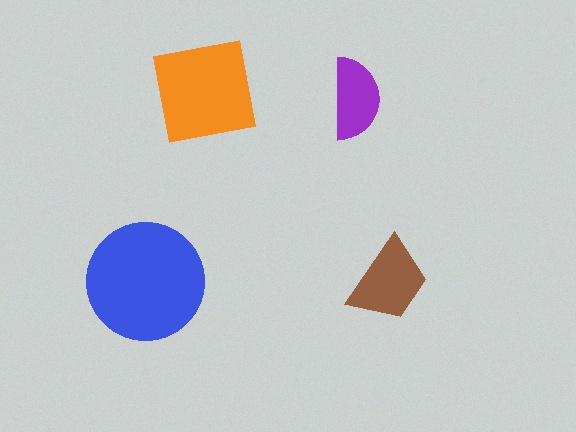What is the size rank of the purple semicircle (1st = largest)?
4th.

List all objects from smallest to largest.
The purple semicircle, the brown trapezoid, the orange square, the blue circle.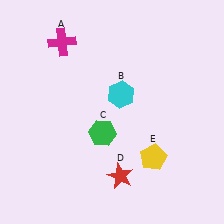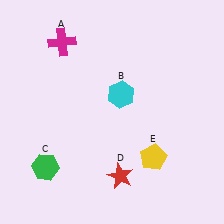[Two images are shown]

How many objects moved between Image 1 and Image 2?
1 object moved between the two images.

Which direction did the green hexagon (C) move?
The green hexagon (C) moved left.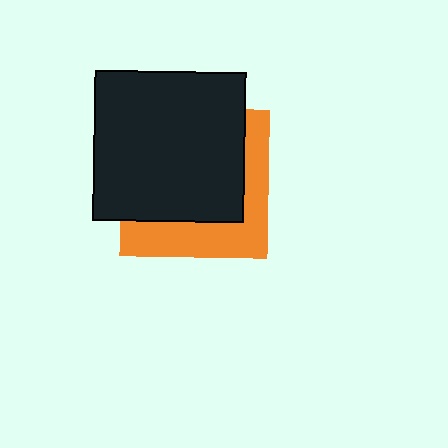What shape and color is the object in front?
The object in front is a black square.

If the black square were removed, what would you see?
You would see the complete orange square.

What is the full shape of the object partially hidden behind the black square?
The partially hidden object is an orange square.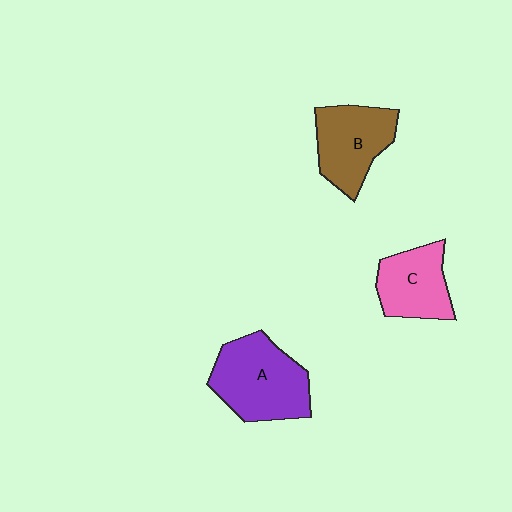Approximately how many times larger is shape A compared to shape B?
Approximately 1.2 times.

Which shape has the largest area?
Shape A (purple).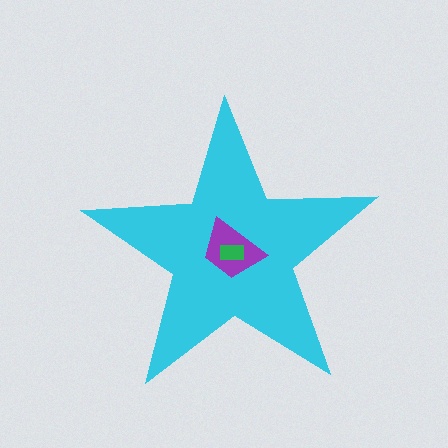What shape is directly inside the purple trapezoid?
The green rectangle.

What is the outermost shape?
The cyan star.